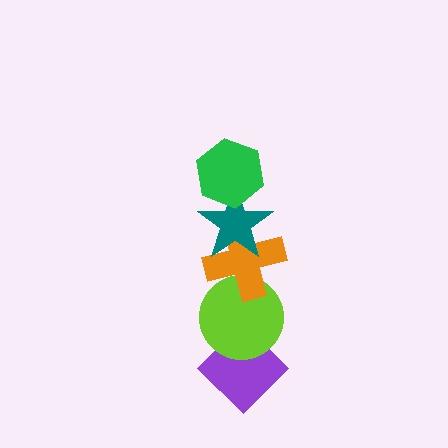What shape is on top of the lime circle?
The orange cross is on top of the lime circle.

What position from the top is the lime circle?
The lime circle is 4th from the top.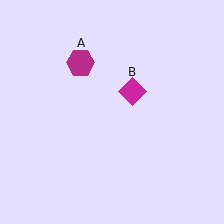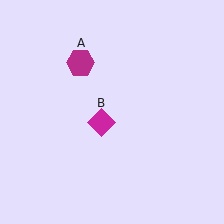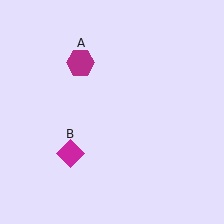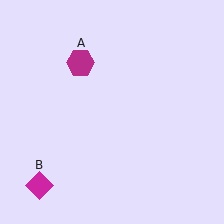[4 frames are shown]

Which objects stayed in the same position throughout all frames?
Magenta hexagon (object A) remained stationary.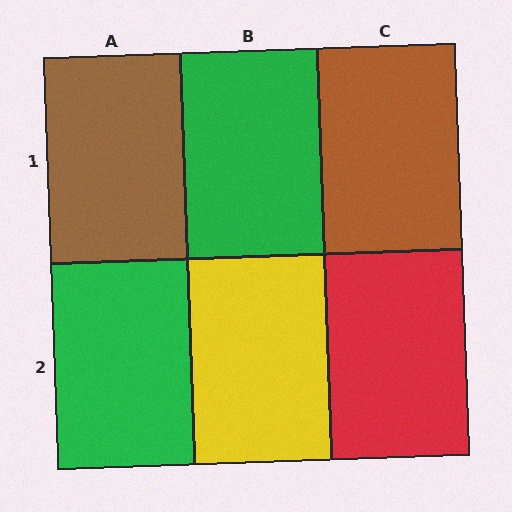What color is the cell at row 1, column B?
Green.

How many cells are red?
1 cell is red.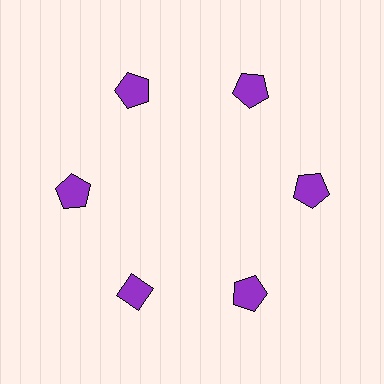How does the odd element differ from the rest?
It has a different shape: diamond instead of pentagon.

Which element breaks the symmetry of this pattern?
The purple diamond at roughly the 7 o'clock position breaks the symmetry. All other shapes are purple pentagons.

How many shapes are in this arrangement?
There are 6 shapes arranged in a ring pattern.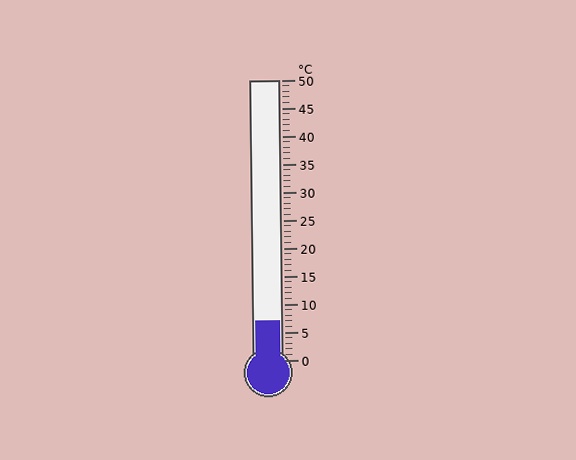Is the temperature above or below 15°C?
The temperature is below 15°C.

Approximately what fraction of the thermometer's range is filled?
The thermometer is filled to approximately 15% of its range.